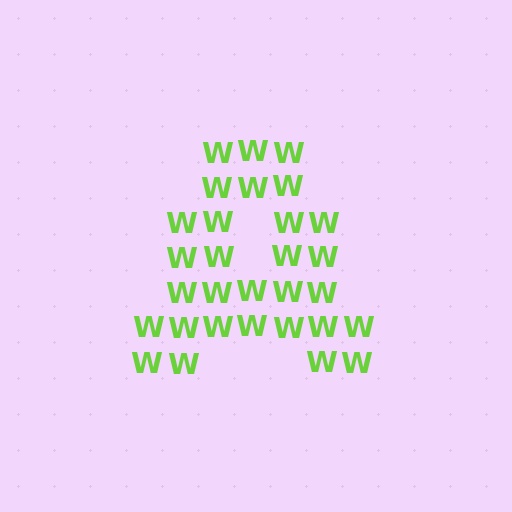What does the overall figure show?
The overall figure shows the letter A.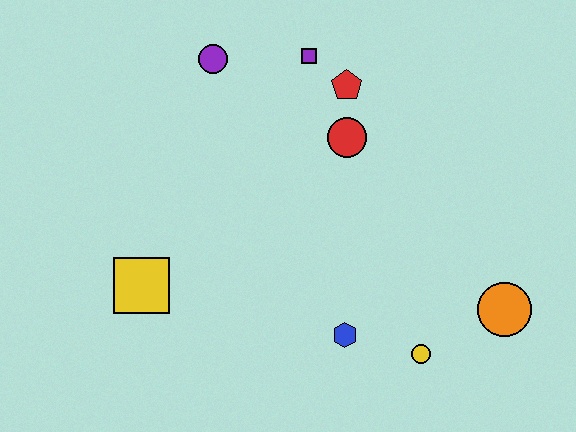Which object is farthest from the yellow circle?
The purple circle is farthest from the yellow circle.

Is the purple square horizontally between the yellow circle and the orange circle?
No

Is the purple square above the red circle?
Yes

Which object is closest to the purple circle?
The purple square is closest to the purple circle.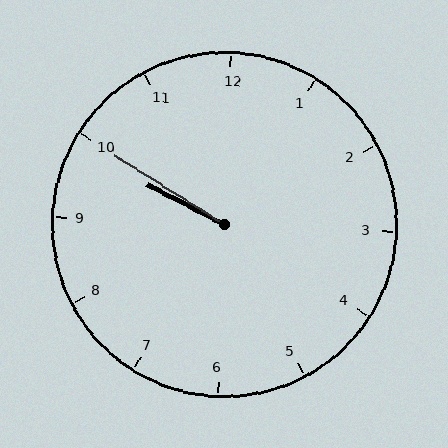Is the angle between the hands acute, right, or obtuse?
It is acute.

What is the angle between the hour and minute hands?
Approximately 5 degrees.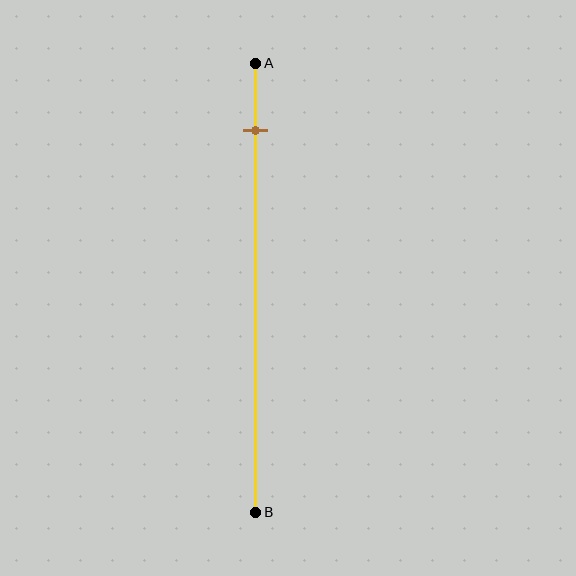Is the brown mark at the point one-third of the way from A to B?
No, the mark is at about 15% from A, not at the 33% one-third point.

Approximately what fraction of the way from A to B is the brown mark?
The brown mark is approximately 15% of the way from A to B.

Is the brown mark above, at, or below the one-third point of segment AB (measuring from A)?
The brown mark is above the one-third point of segment AB.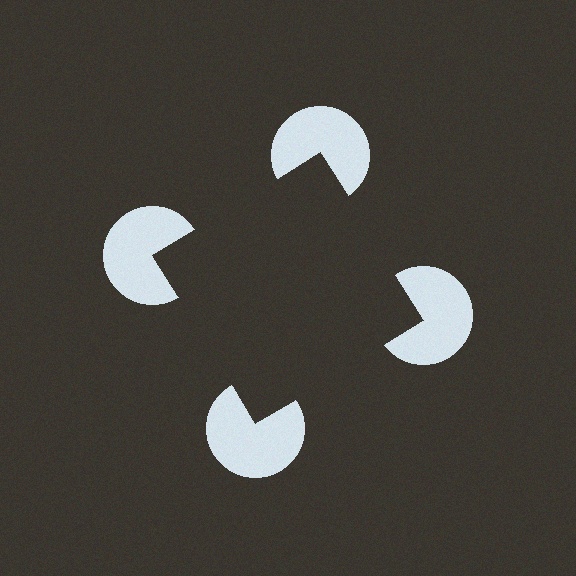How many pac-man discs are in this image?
There are 4 — one at each vertex of the illusory square.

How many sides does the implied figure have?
4 sides.